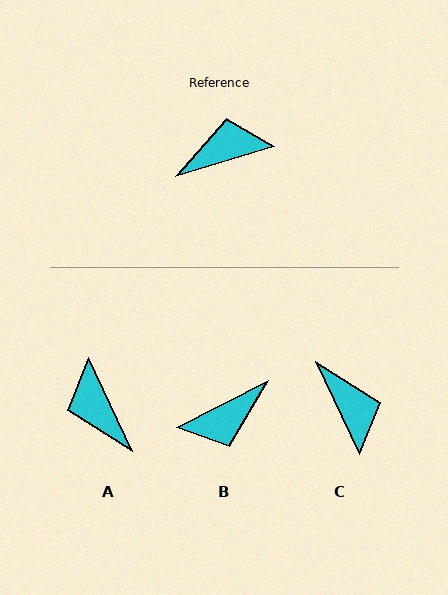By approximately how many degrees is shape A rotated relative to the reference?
Approximately 98 degrees counter-clockwise.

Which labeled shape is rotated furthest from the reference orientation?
B, about 170 degrees away.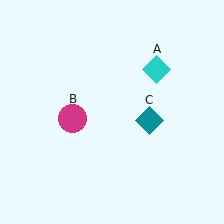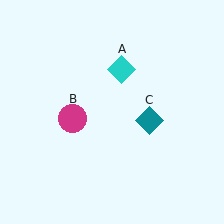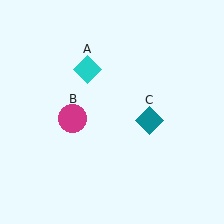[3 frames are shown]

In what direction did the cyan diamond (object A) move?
The cyan diamond (object A) moved left.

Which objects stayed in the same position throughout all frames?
Magenta circle (object B) and teal diamond (object C) remained stationary.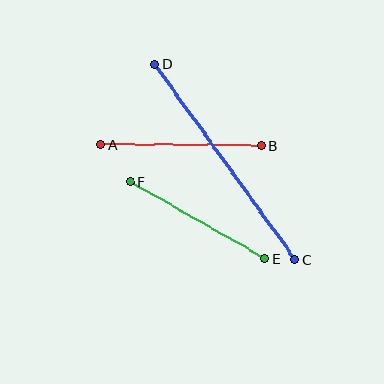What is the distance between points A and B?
The distance is approximately 161 pixels.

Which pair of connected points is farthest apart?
Points C and D are farthest apart.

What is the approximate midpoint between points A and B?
The midpoint is at approximately (181, 145) pixels.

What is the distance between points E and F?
The distance is approximately 155 pixels.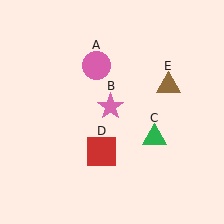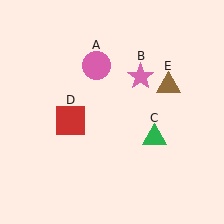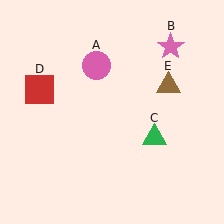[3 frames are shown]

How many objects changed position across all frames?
2 objects changed position: pink star (object B), red square (object D).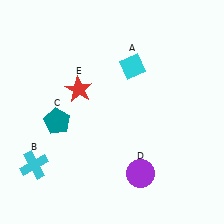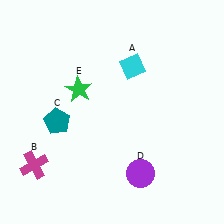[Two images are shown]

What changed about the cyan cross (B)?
In Image 1, B is cyan. In Image 2, it changed to magenta.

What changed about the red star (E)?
In Image 1, E is red. In Image 2, it changed to green.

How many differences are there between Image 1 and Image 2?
There are 2 differences between the two images.